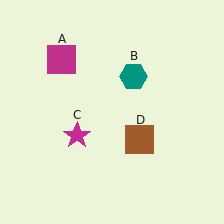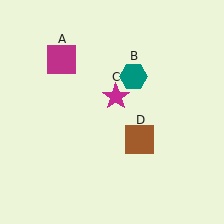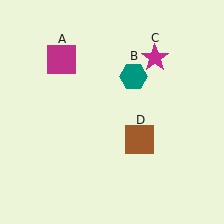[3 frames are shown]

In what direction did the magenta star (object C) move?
The magenta star (object C) moved up and to the right.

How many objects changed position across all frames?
1 object changed position: magenta star (object C).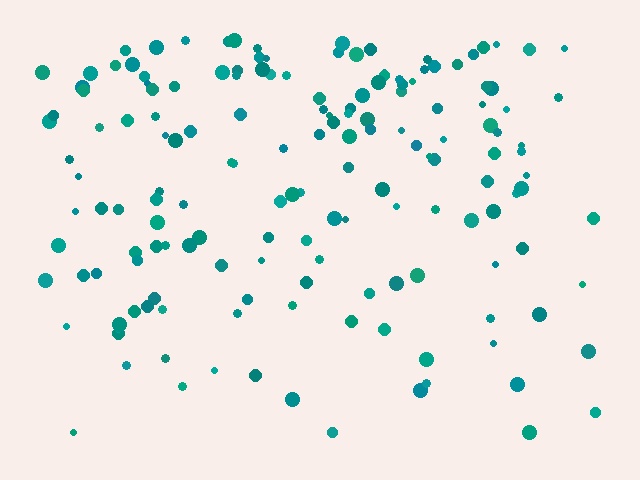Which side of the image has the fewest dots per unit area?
The bottom.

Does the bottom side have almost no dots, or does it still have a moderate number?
Still a moderate number, just noticeably fewer than the top.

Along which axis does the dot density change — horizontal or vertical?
Vertical.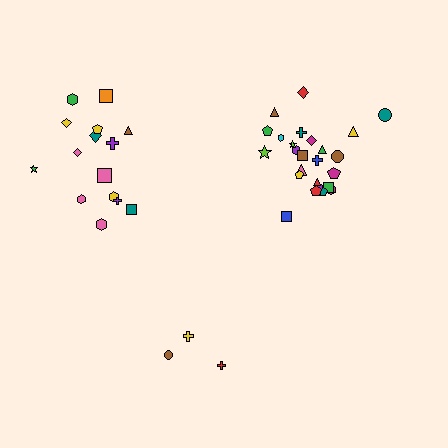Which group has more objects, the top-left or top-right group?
The top-right group.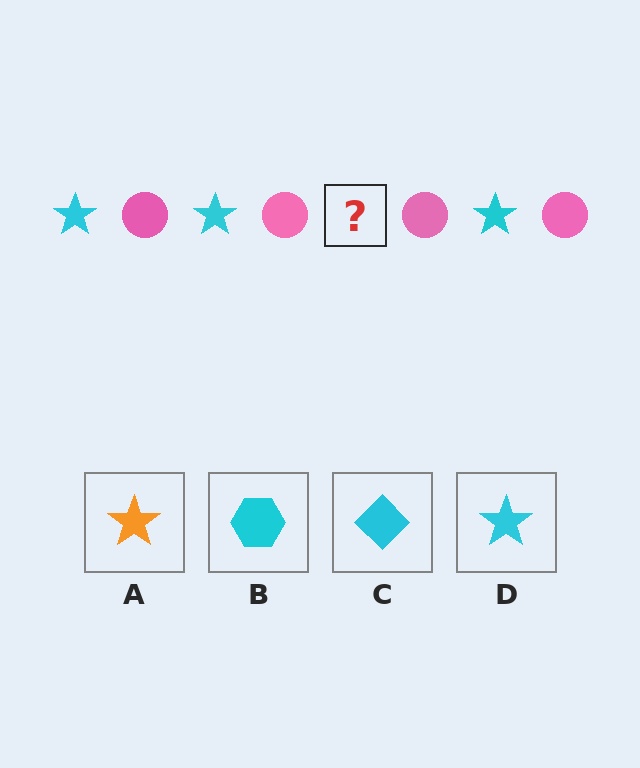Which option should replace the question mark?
Option D.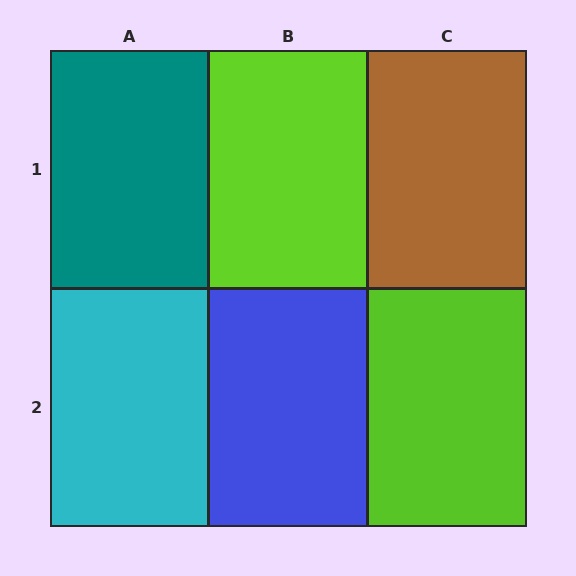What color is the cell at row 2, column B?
Blue.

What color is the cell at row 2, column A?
Cyan.